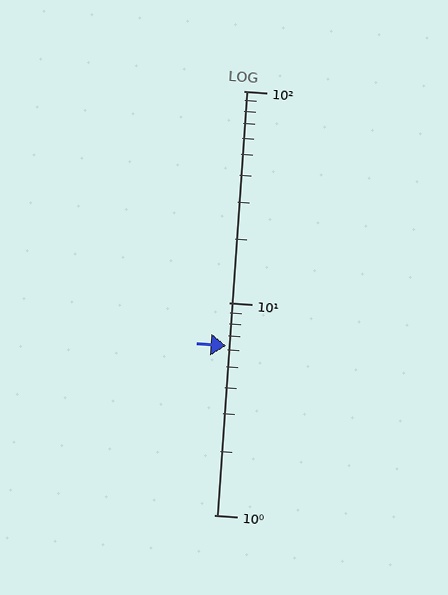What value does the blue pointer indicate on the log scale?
The pointer indicates approximately 6.3.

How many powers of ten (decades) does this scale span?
The scale spans 2 decades, from 1 to 100.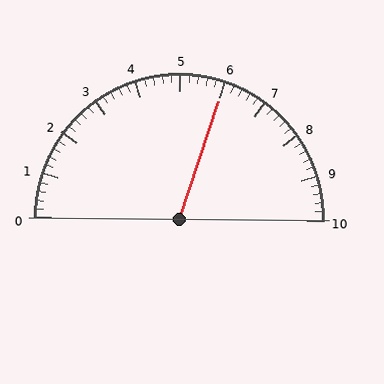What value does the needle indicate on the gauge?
The needle indicates approximately 6.0.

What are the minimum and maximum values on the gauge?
The gauge ranges from 0 to 10.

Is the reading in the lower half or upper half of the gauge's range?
The reading is in the upper half of the range (0 to 10).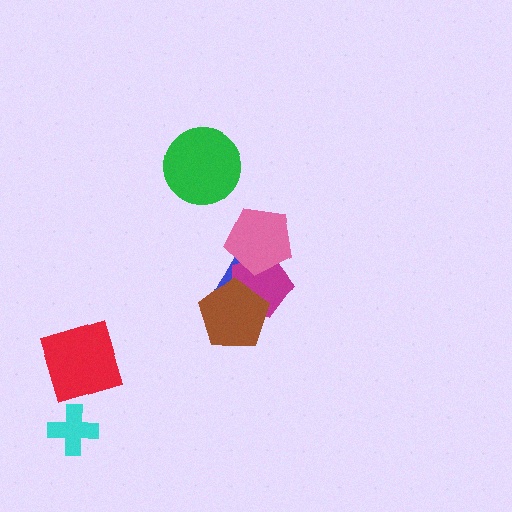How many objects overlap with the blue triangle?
3 objects overlap with the blue triangle.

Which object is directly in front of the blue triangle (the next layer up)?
The magenta pentagon is directly in front of the blue triangle.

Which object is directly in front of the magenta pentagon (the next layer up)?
The pink pentagon is directly in front of the magenta pentagon.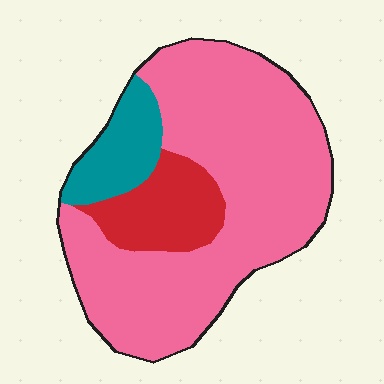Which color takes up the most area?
Pink, at roughly 75%.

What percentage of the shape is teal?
Teal takes up less than a quarter of the shape.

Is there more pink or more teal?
Pink.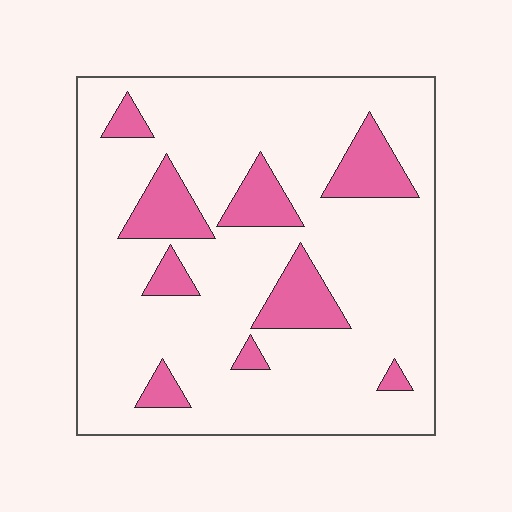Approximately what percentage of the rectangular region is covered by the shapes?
Approximately 15%.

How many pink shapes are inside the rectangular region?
9.